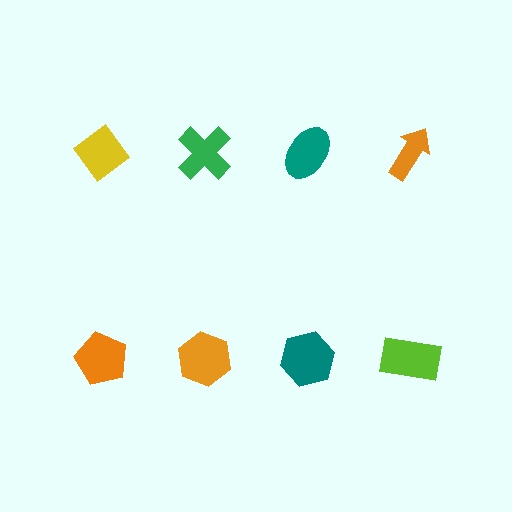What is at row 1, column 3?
A teal ellipse.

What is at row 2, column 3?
A teal hexagon.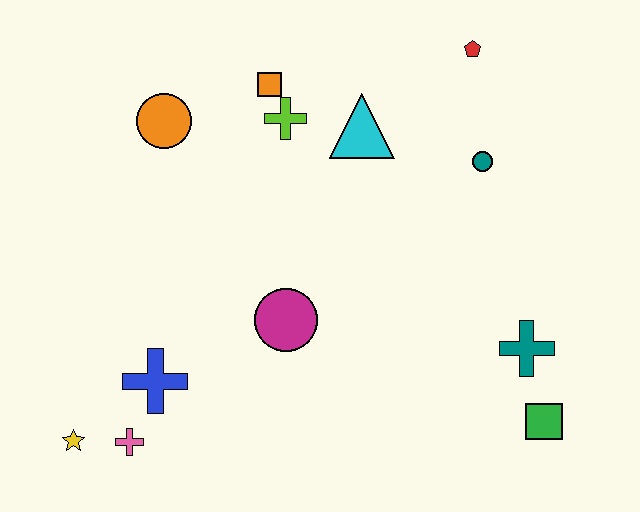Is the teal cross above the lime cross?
No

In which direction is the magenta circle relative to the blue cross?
The magenta circle is to the right of the blue cross.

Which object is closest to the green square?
The teal cross is closest to the green square.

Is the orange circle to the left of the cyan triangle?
Yes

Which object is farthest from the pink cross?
The red pentagon is farthest from the pink cross.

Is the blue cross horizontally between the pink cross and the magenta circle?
Yes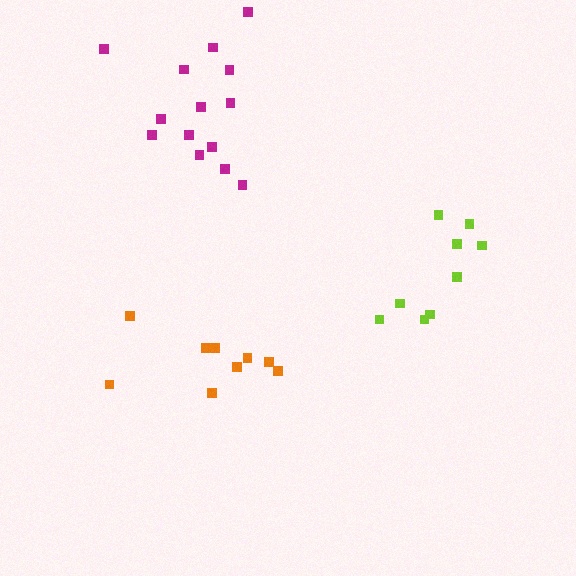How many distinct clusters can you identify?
There are 3 distinct clusters.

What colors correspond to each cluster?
The clusters are colored: orange, magenta, lime.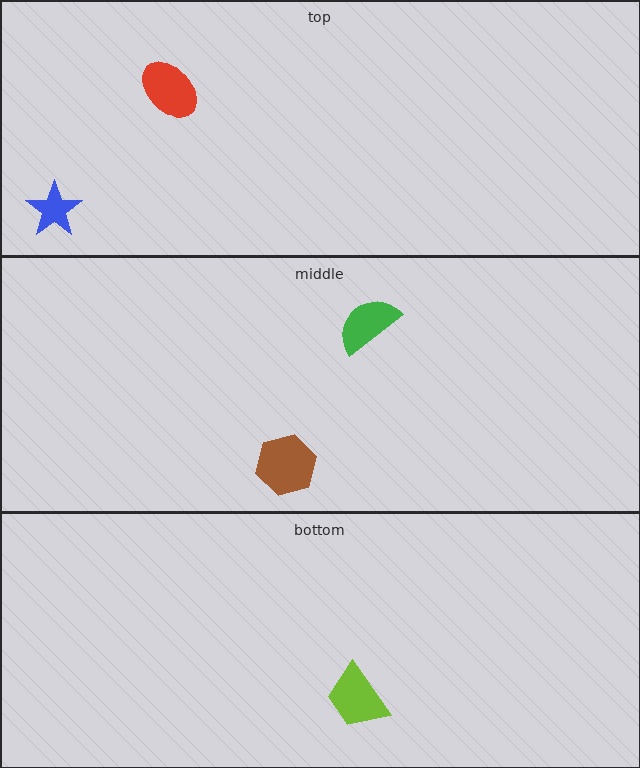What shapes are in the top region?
The blue star, the red ellipse.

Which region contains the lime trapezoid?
The bottom region.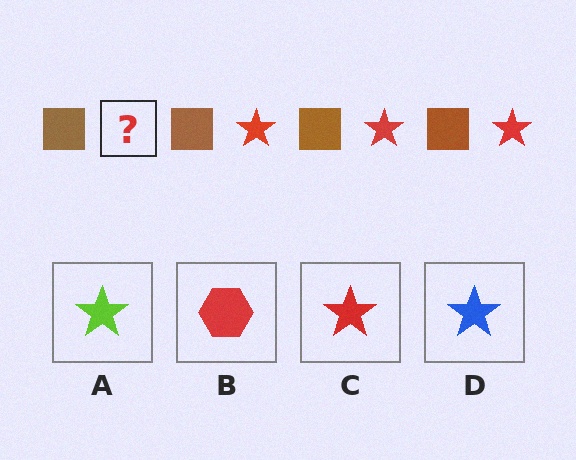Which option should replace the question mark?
Option C.